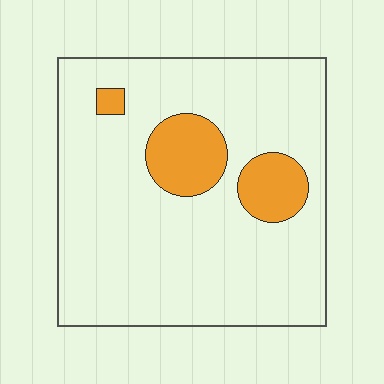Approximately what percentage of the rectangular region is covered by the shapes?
Approximately 15%.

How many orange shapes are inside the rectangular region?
3.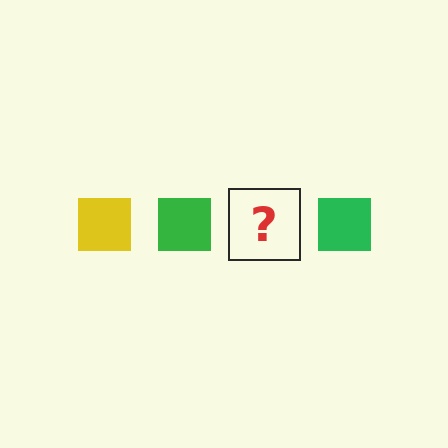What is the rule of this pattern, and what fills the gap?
The rule is that the pattern cycles through yellow, green squares. The gap should be filled with a yellow square.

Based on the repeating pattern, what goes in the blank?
The blank should be a yellow square.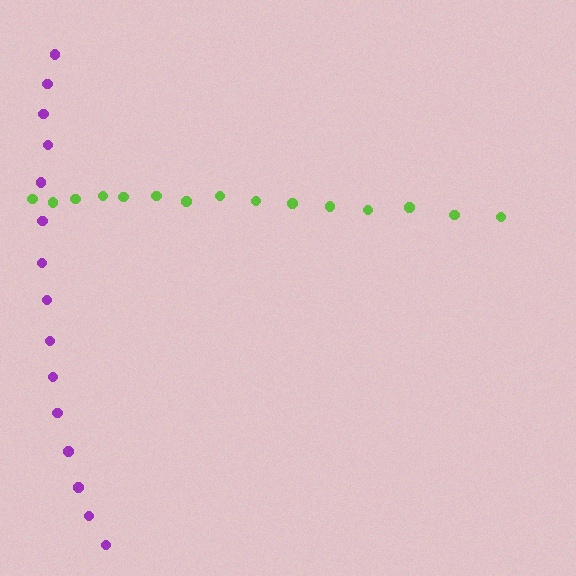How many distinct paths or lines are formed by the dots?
There are 2 distinct paths.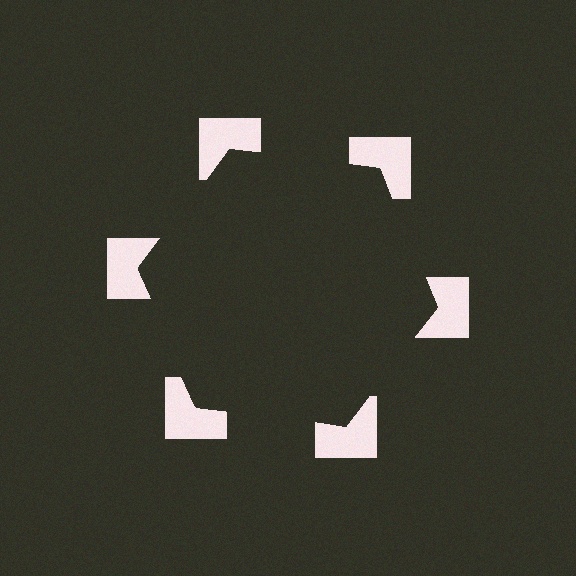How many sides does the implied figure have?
6 sides.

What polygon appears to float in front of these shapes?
An illusory hexagon — its edges are inferred from the aligned wedge cuts in the notched squares, not physically drawn.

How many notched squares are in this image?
There are 6 — one at each vertex of the illusory hexagon.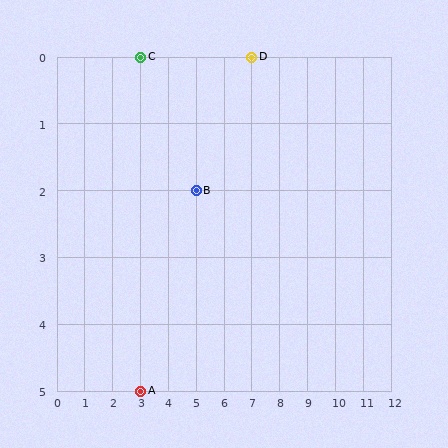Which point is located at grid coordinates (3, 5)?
Point A is at (3, 5).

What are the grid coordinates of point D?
Point D is at grid coordinates (7, 0).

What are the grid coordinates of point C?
Point C is at grid coordinates (3, 0).